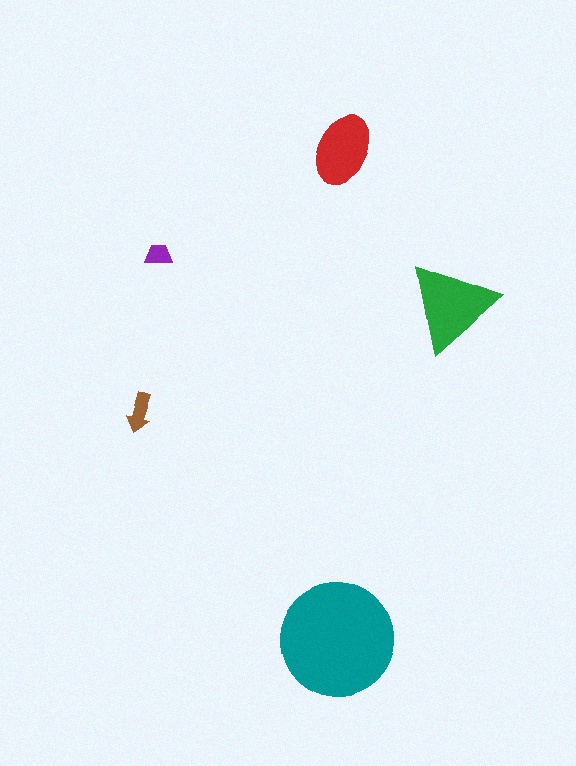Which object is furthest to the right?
The green triangle is rightmost.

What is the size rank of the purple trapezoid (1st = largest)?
5th.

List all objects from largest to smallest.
The teal circle, the green triangle, the red ellipse, the brown arrow, the purple trapezoid.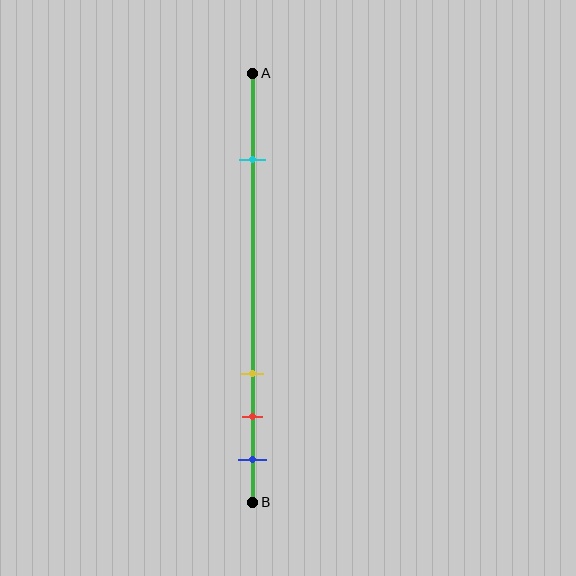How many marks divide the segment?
There are 4 marks dividing the segment.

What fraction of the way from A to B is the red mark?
The red mark is approximately 80% (0.8) of the way from A to B.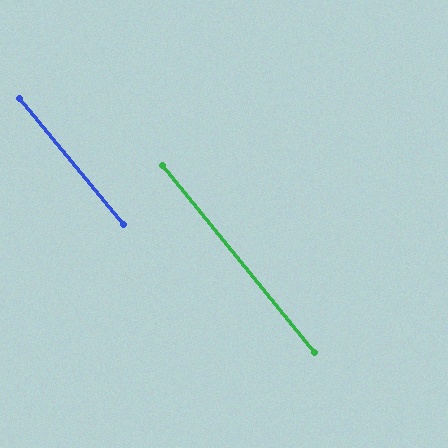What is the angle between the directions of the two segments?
Approximately 0 degrees.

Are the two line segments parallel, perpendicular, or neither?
Parallel — their directions differ by only 0.1°.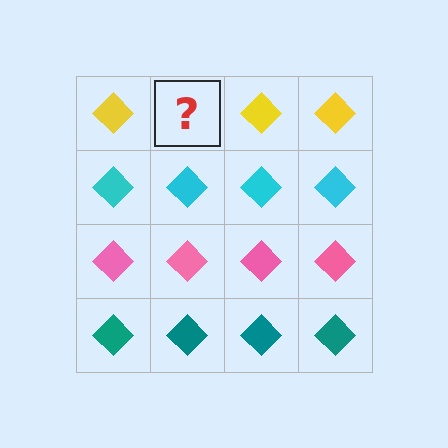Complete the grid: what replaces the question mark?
The question mark should be replaced with a yellow diamond.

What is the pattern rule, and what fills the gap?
The rule is that each row has a consistent color. The gap should be filled with a yellow diamond.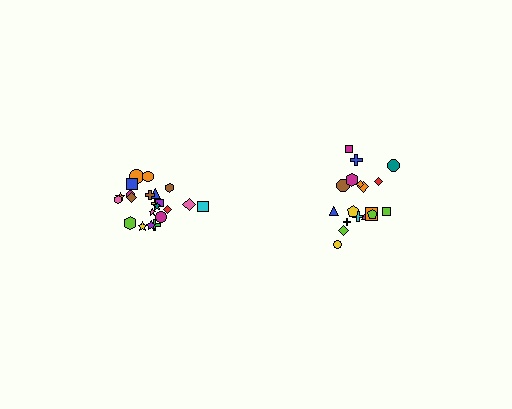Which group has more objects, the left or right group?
The left group.